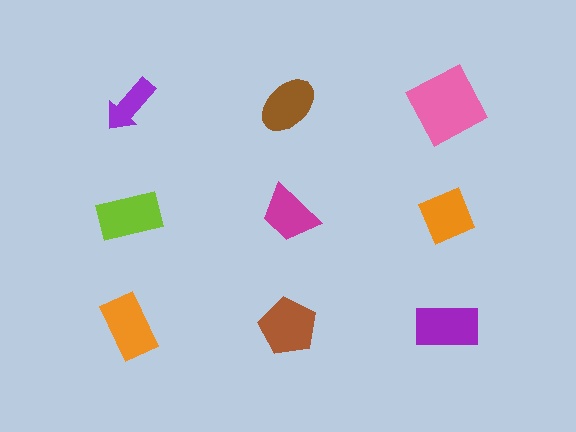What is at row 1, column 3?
A pink square.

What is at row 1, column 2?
A brown ellipse.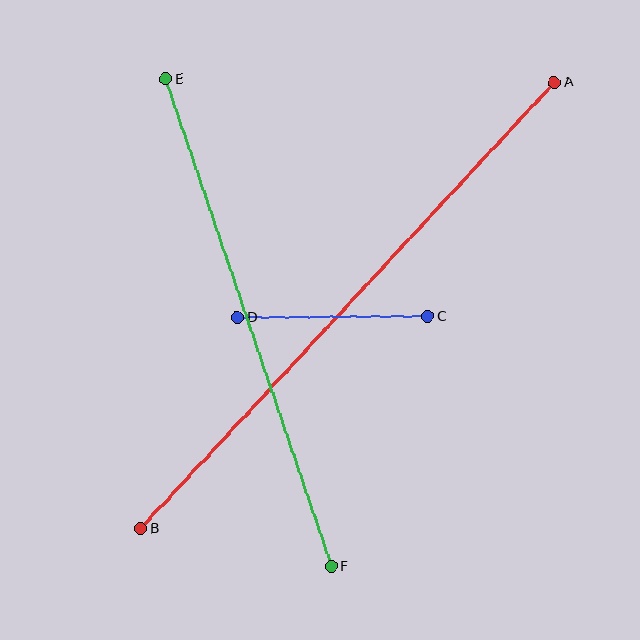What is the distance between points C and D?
The distance is approximately 190 pixels.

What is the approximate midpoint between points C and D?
The midpoint is at approximately (333, 317) pixels.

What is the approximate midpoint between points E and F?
The midpoint is at approximately (248, 323) pixels.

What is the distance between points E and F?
The distance is approximately 515 pixels.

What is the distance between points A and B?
The distance is approximately 608 pixels.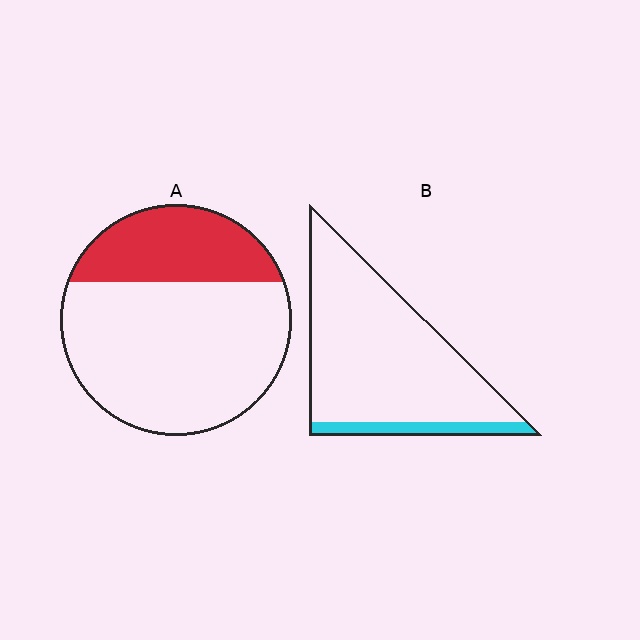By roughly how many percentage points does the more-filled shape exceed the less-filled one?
By roughly 20 percentage points (A over B).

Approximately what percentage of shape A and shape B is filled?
A is approximately 30% and B is approximately 10%.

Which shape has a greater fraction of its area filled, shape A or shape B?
Shape A.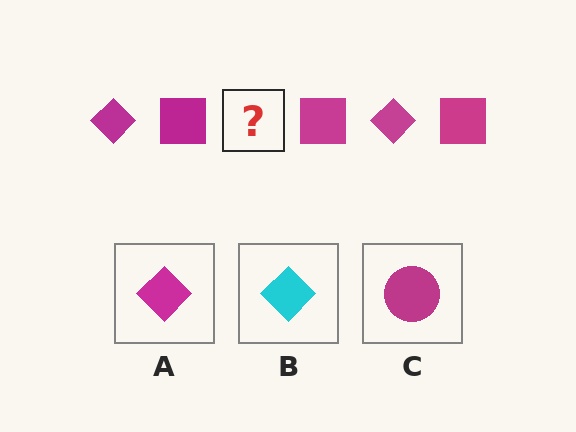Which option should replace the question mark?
Option A.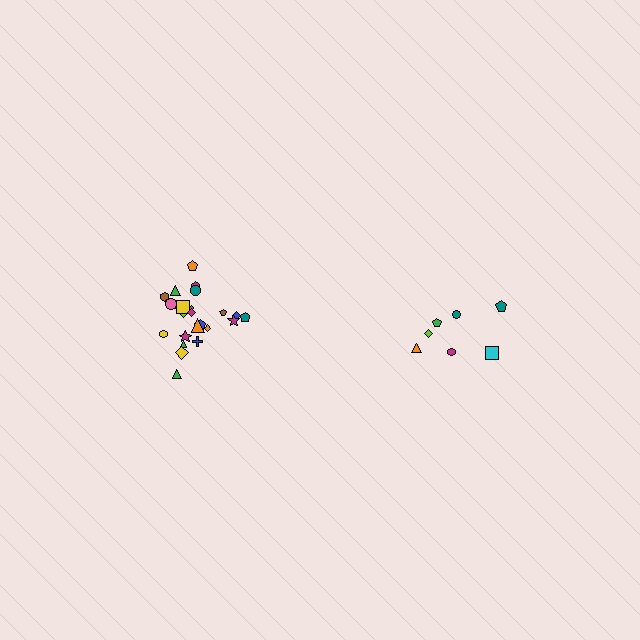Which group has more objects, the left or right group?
The left group.